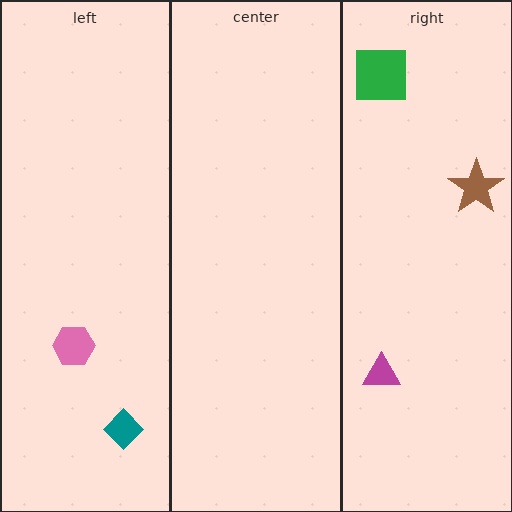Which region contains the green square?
The right region.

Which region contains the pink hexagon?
The left region.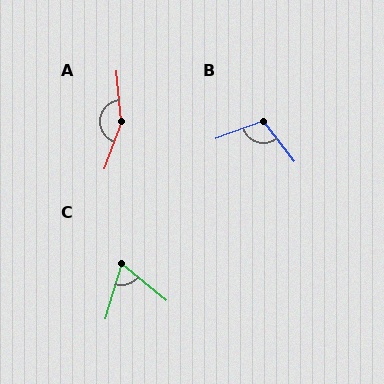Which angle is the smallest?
C, at approximately 67 degrees.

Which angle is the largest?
A, at approximately 154 degrees.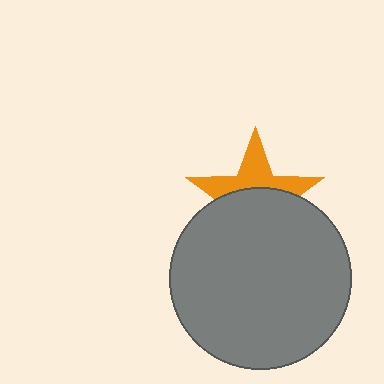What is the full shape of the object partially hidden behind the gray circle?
The partially hidden object is an orange star.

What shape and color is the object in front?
The object in front is a gray circle.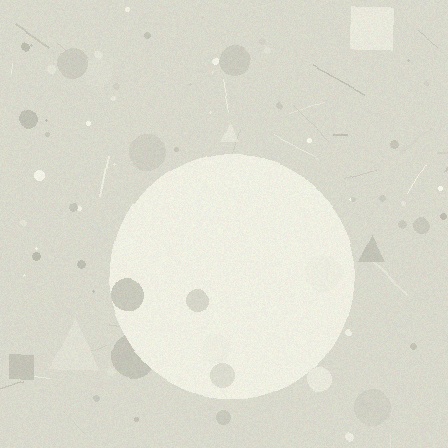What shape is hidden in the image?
A circle is hidden in the image.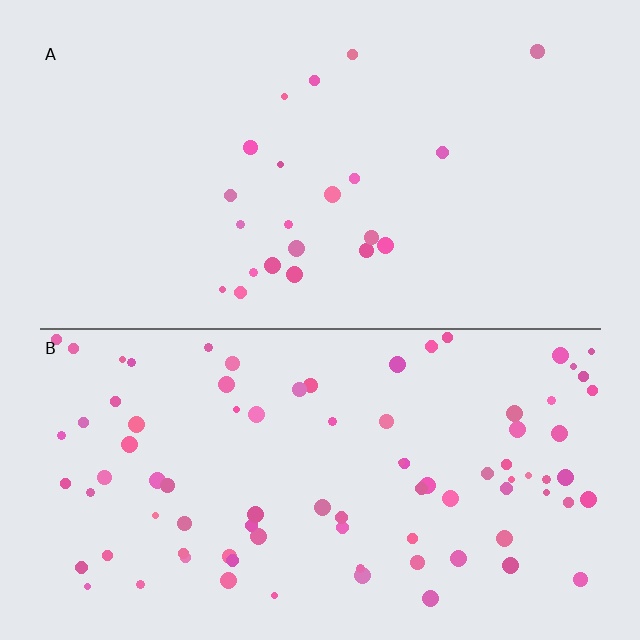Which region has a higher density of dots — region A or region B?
B (the bottom).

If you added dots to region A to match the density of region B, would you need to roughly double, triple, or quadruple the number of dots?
Approximately quadruple.